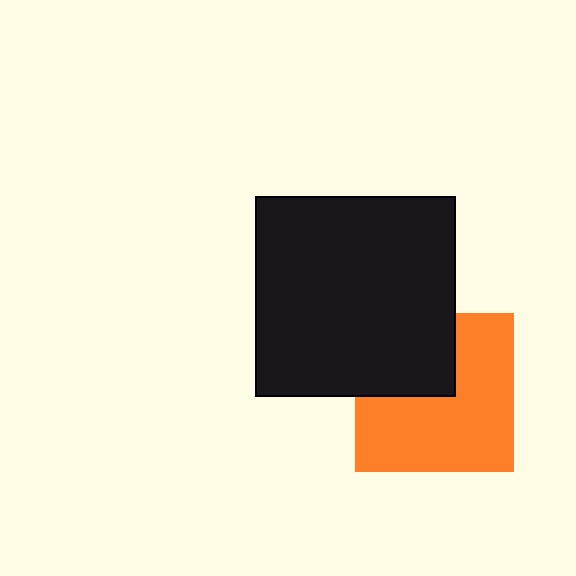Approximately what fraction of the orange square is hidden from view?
Roughly 34% of the orange square is hidden behind the black square.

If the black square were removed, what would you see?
You would see the complete orange square.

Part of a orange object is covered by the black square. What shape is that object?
It is a square.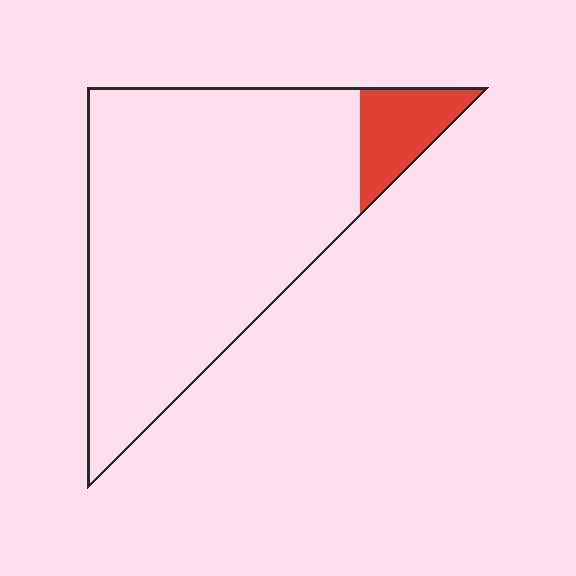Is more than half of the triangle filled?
No.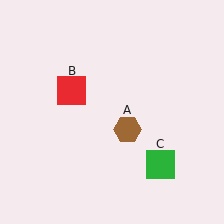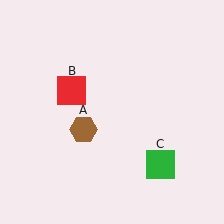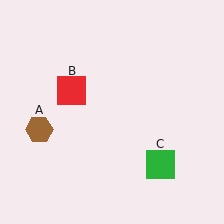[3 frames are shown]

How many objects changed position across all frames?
1 object changed position: brown hexagon (object A).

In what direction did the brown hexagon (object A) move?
The brown hexagon (object A) moved left.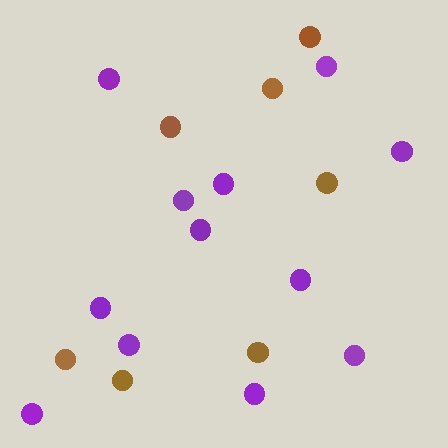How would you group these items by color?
There are 2 groups: one group of brown circles (7) and one group of purple circles (12).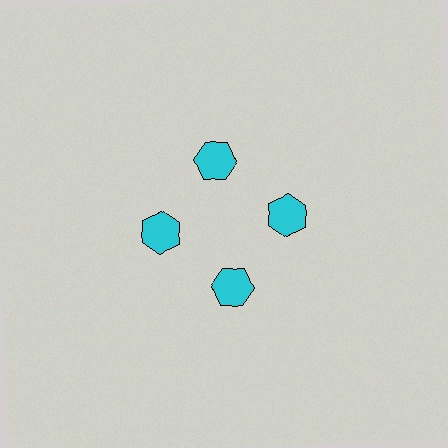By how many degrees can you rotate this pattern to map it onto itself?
The pattern maps onto itself every 90 degrees of rotation.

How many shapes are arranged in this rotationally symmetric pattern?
There are 4 shapes, arranged in 4 groups of 1.